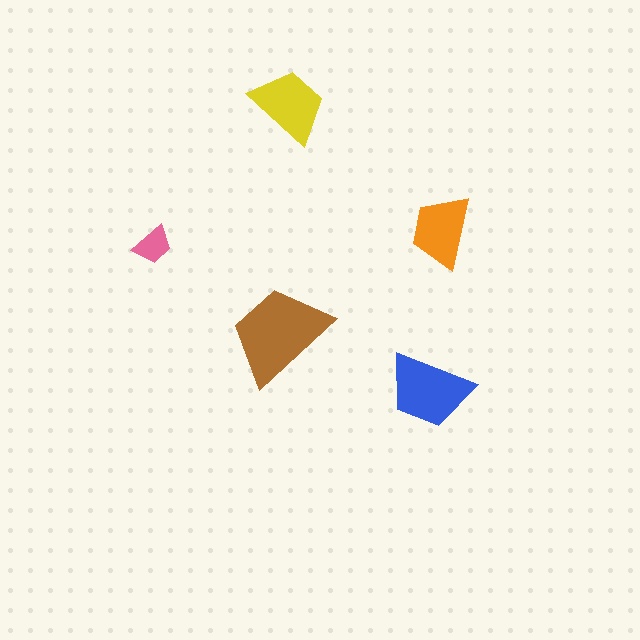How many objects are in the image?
There are 5 objects in the image.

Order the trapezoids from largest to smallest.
the brown one, the blue one, the yellow one, the orange one, the pink one.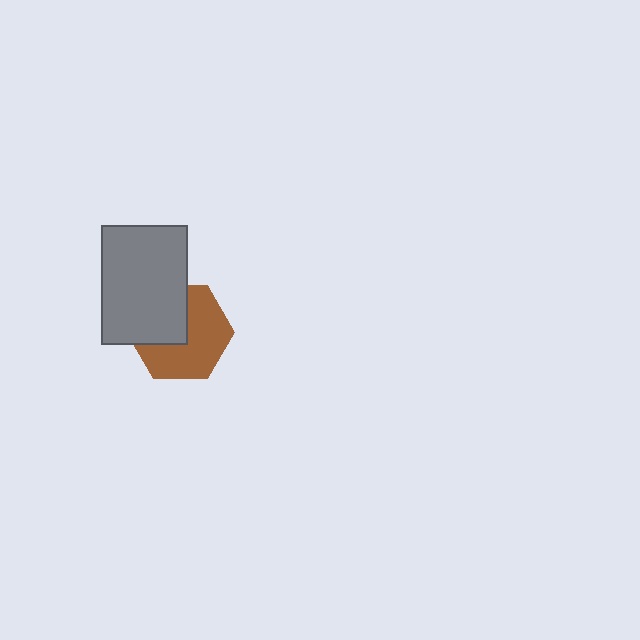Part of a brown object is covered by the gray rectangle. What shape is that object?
It is a hexagon.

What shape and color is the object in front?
The object in front is a gray rectangle.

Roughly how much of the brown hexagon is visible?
About half of it is visible (roughly 61%).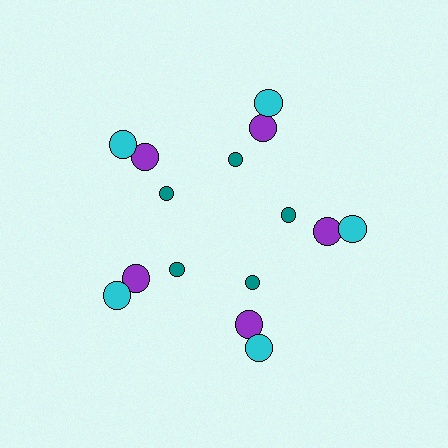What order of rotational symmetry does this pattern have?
This pattern has 5-fold rotational symmetry.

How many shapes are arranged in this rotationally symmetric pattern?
There are 15 shapes, arranged in 5 groups of 3.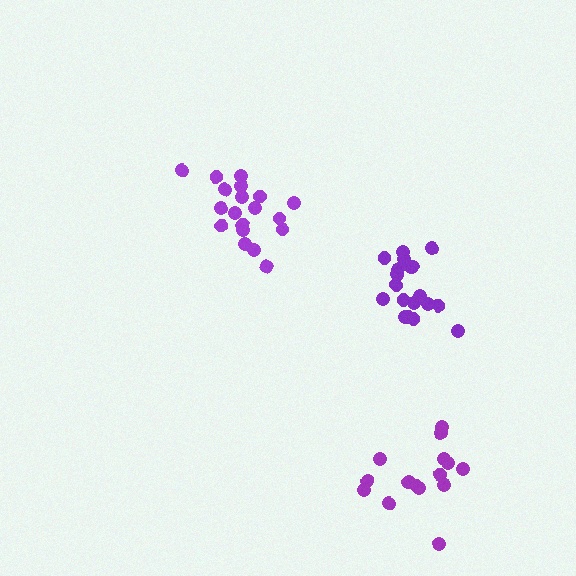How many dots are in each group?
Group 1: 19 dots, Group 2: 19 dots, Group 3: 15 dots (53 total).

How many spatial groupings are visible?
There are 3 spatial groupings.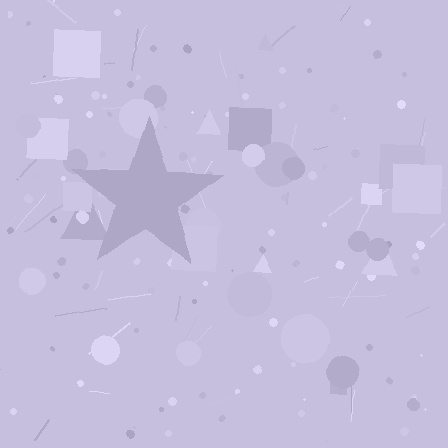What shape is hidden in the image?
A star is hidden in the image.